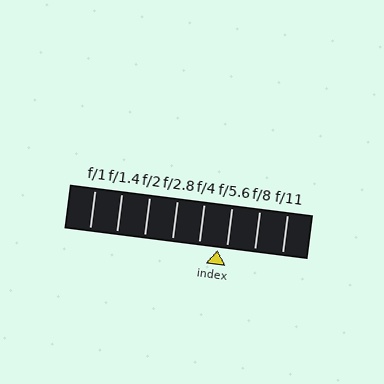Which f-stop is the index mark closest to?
The index mark is closest to f/5.6.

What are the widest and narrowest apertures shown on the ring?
The widest aperture shown is f/1 and the narrowest is f/11.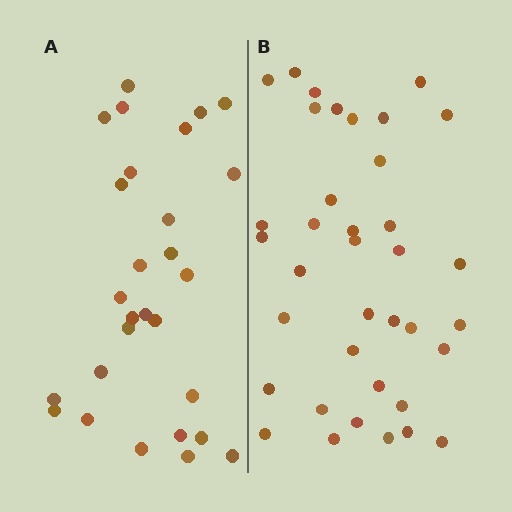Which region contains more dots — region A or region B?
Region B (the right region) has more dots.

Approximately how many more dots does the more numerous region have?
Region B has roughly 8 or so more dots than region A.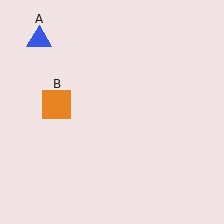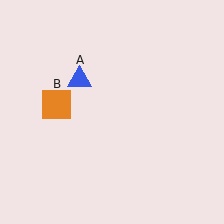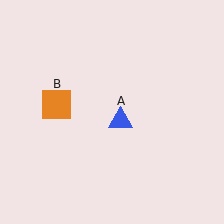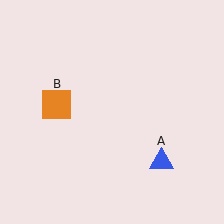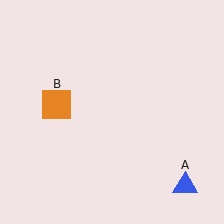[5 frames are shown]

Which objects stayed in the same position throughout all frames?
Orange square (object B) remained stationary.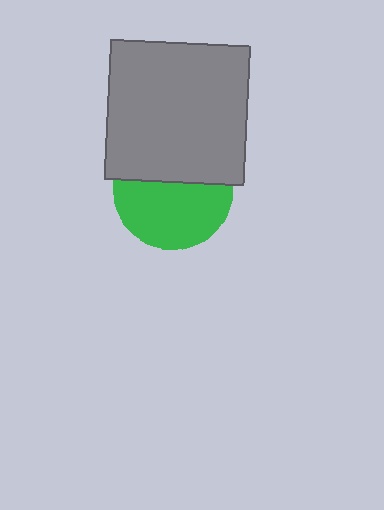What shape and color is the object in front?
The object in front is a gray square.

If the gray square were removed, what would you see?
You would see the complete green circle.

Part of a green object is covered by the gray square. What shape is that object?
It is a circle.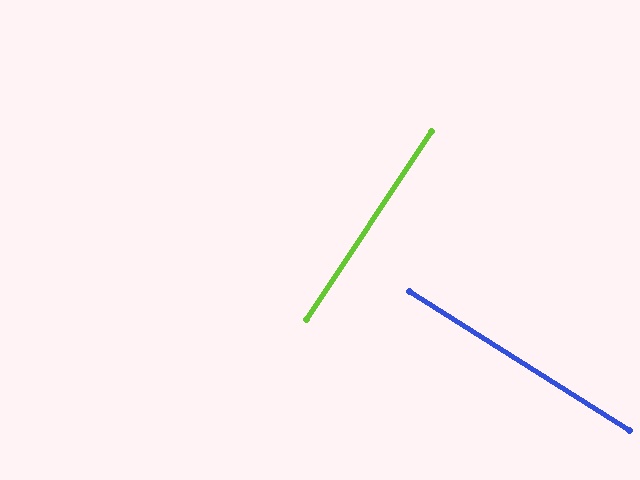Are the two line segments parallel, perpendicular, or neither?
Perpendicular — they meet at approximately 89°.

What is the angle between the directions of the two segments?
Approximately 89 degrees.